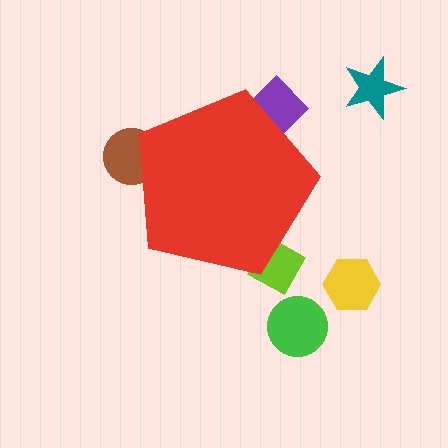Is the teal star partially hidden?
No, the teal star is fully visible.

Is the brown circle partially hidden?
Yes, the brown circle is partially hidden behind the red pentagon.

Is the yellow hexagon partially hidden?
No, the yellow hexagon is fully visible.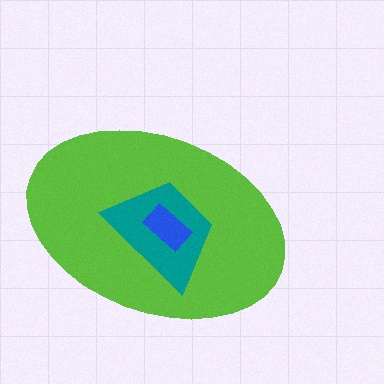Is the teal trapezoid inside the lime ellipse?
Yes.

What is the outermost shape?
The lime ellipse.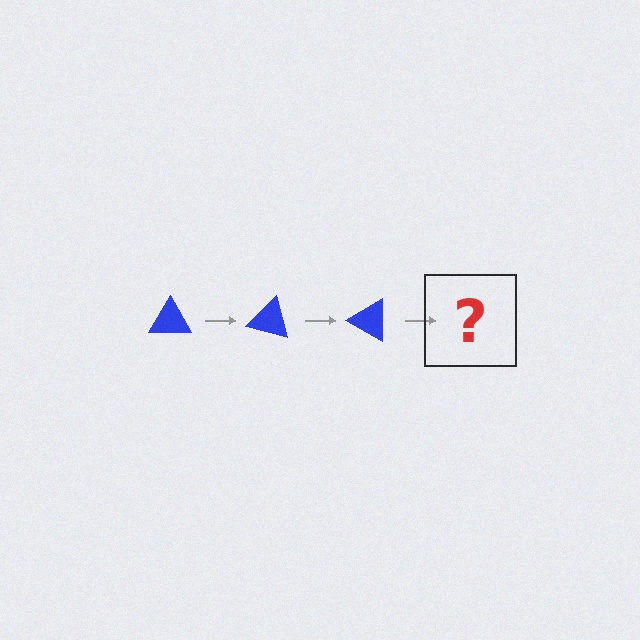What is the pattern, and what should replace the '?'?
The pattern is that the triangle rotates 15 degrees each step. The '?' should be a blue triangle rotated 45 degrees.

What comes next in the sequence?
The next element should be a blue triangle rotated 45 degrees.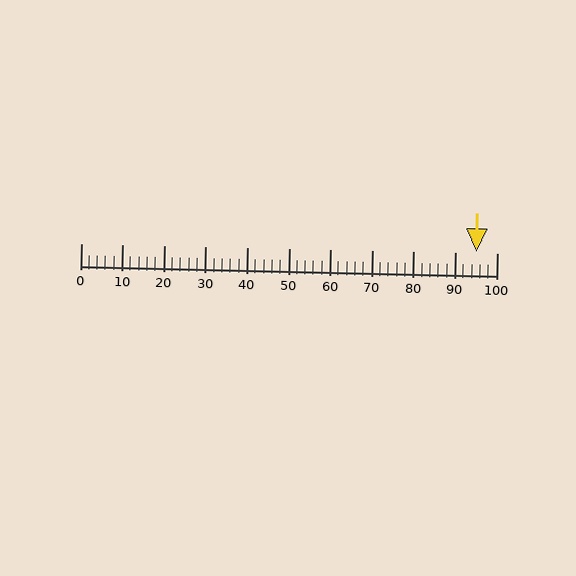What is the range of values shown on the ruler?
The ruler shows values from 0 to 100.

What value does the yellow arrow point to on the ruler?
The yellow arrow points to approximately 95.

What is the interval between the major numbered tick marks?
The major tick marks are spaced 10 units apart.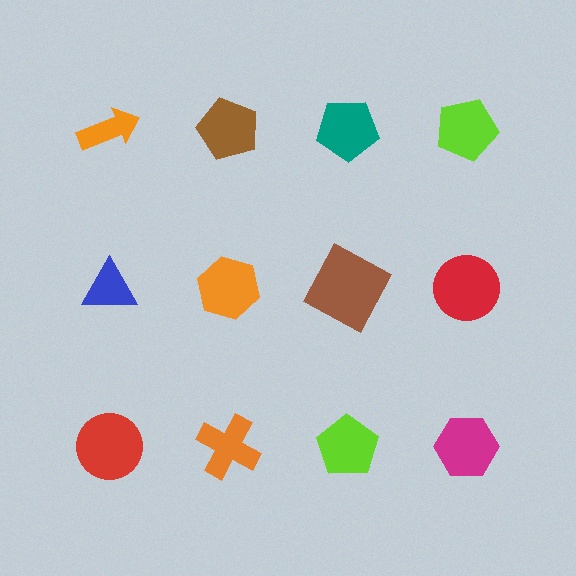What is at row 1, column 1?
An orange arrow.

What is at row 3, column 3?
A lime pentagon.